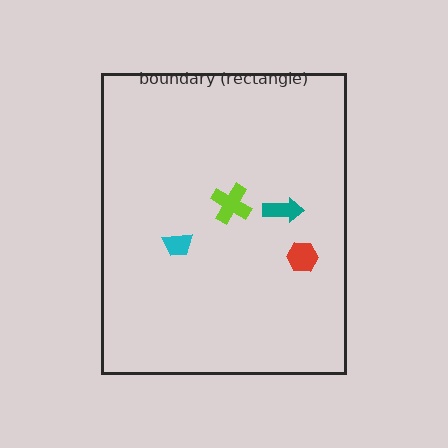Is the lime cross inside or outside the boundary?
Inside.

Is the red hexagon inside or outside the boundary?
Inside.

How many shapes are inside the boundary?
4 inside, 0 outside.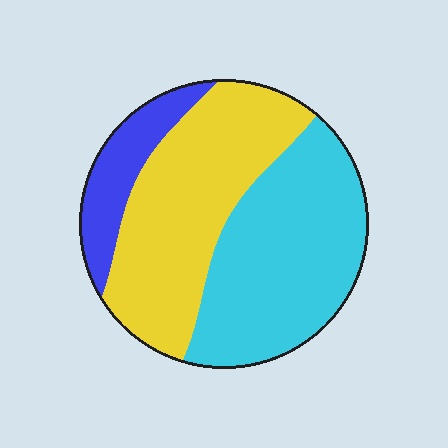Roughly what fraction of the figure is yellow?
Yellow takes up between a quarter and a half of the figure.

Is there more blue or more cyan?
Cyan.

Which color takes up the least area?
Blue, at roughly 15%.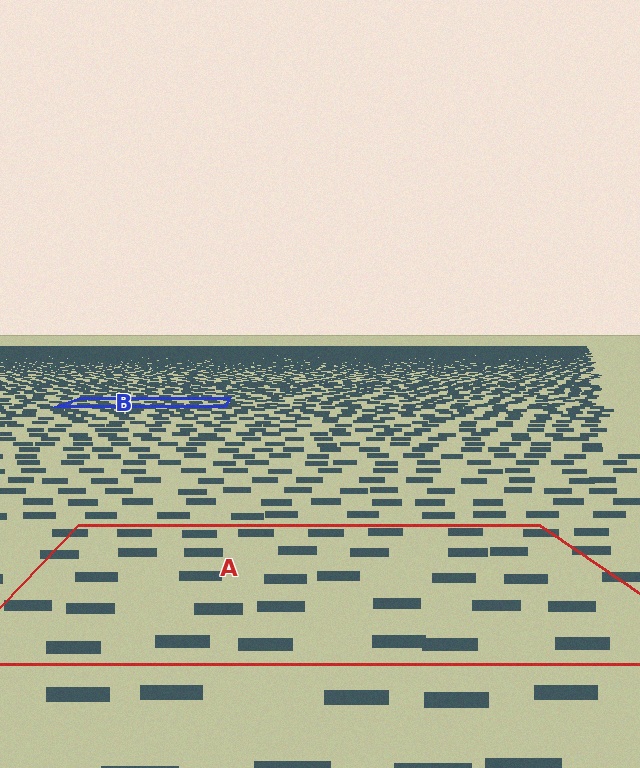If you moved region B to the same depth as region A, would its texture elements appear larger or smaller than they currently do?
They would appear larger. At a closer depth, the same texture elements are projected at a bigger on-screen size.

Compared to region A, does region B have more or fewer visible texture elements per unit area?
Region B has more texture elements per unit area — they are packed more densely because it is farther away.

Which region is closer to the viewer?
Region A is closer. The texture elements there are larger and more spread out.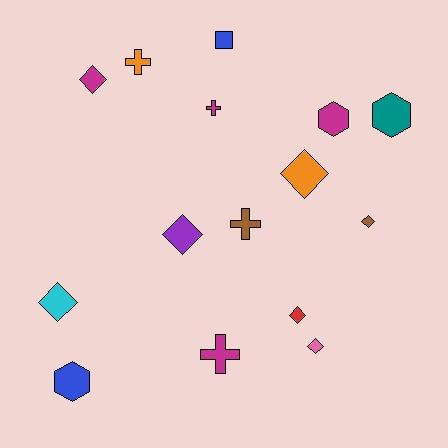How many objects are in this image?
There are 15 objects.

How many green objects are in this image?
There are no green objects.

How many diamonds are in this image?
There are 7 diamonds.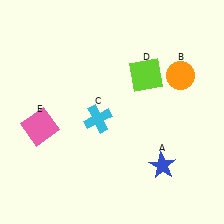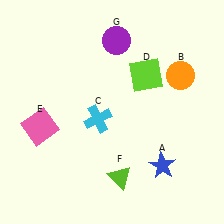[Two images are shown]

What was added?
A lime triangle (F), a purple circle (G) were added in Image 2.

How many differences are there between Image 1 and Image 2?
There are 2 differences between the two images.